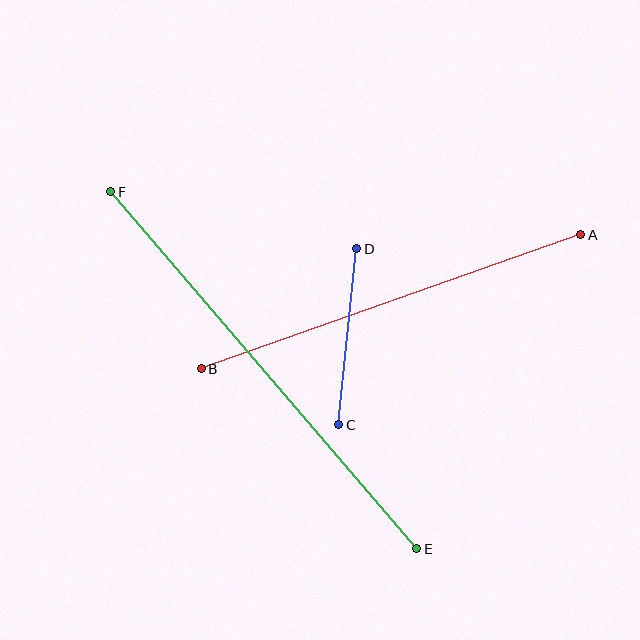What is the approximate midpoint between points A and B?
The midpoint is at approximately (391, 302) pixels.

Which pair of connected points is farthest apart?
Points E and F are farthest apart.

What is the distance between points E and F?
The distance is approximately 470 pixels.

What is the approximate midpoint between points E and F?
The midpoint is at approximately (264, 370) pixels.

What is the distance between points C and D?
The distance is approximately 177 pixels.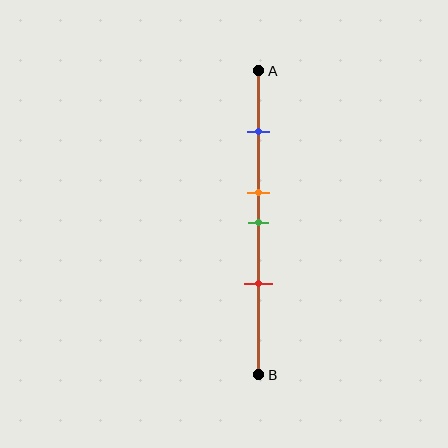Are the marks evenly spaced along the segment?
No, the marks are not evenly spaced.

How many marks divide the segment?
There are 4 marks dividing the segment.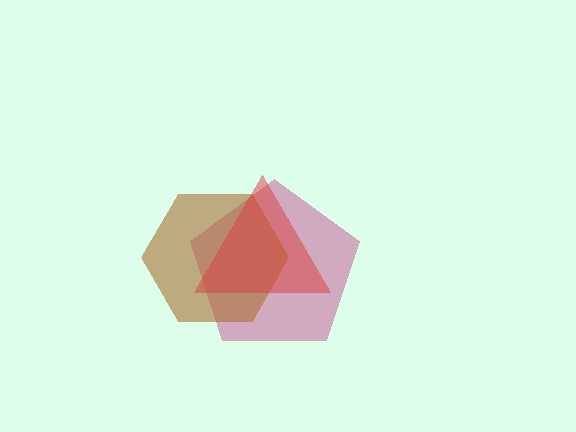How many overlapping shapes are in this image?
There are 3 overlapping shapes in the image.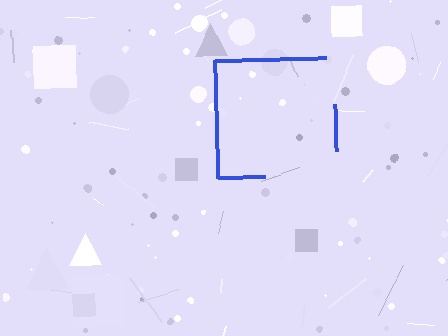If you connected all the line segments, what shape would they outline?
They would outline a square.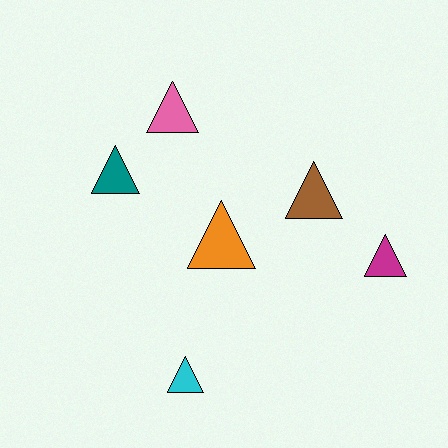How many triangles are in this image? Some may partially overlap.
There are 6 triangles.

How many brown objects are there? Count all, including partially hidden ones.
There is 1 brown object.